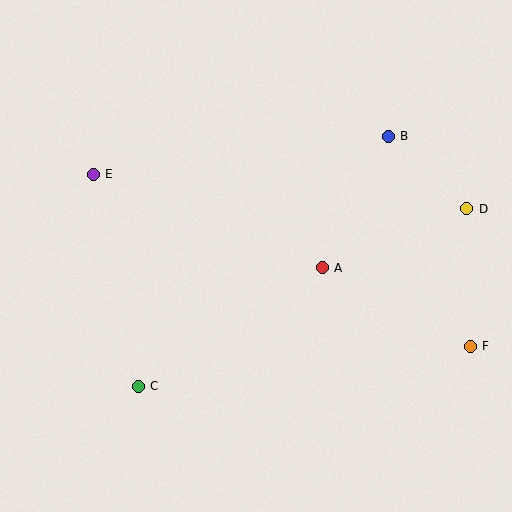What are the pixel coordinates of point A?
Point A is at (322, 268).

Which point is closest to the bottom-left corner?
Point C is closest to the bottom-left corner.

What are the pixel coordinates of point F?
Point F is at (470, 346).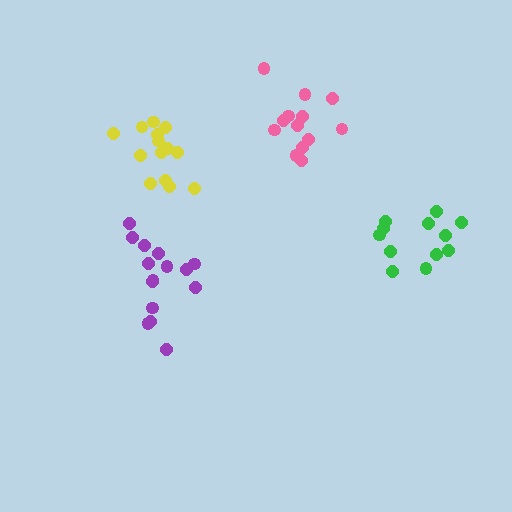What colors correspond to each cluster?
The clusters are colored: green, yellow, purple, pink.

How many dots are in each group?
Group 1: 12 dots, Group 2: 14 dots, Group 3: 15 dots, Group 4: 13 dots (54 total).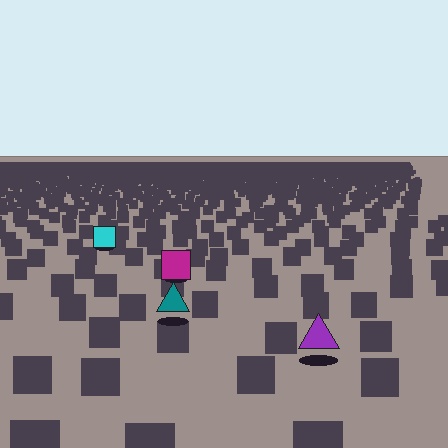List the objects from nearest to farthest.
From nearest to farthest: the purple triangle, the teal triangle, the magenta square, the cyan square.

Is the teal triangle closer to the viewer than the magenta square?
Yes. The teal triangle is closer — you can tell from the texture gradient: the ground texture is coarser near it.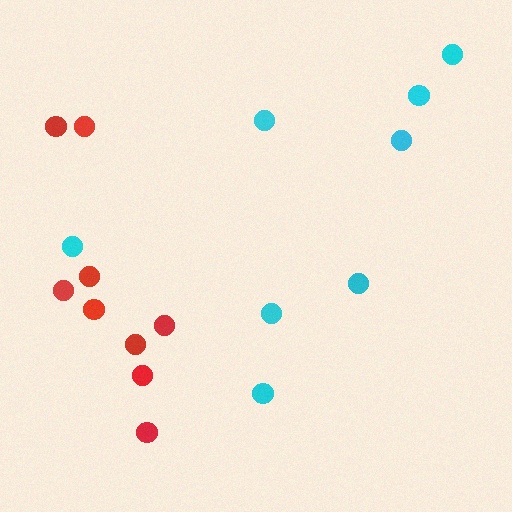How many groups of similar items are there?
There are 2 groups: one group of red circles (9) and one group of cyan circles (8).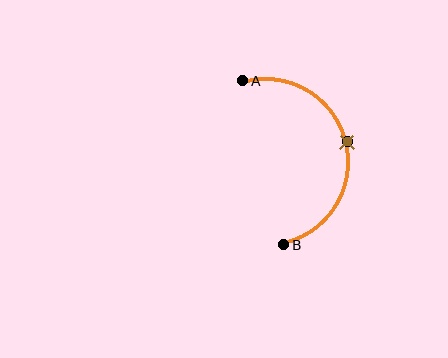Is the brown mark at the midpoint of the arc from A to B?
Yes. The brown mark lies on the arc at equal arc-length from both A and B — it is the arc midpoint.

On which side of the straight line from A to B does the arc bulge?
The arc bulges to the right of the straight line connecting A and B.